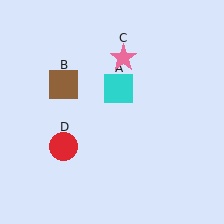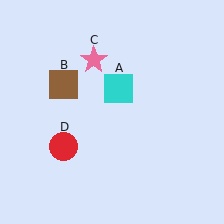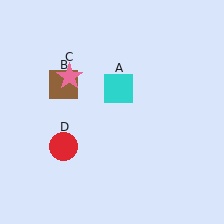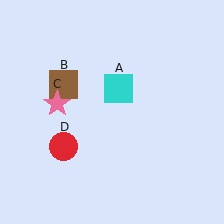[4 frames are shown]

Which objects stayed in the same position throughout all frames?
Cyan square (object A) and brown square (object B) and red circle (object D) remained stationary.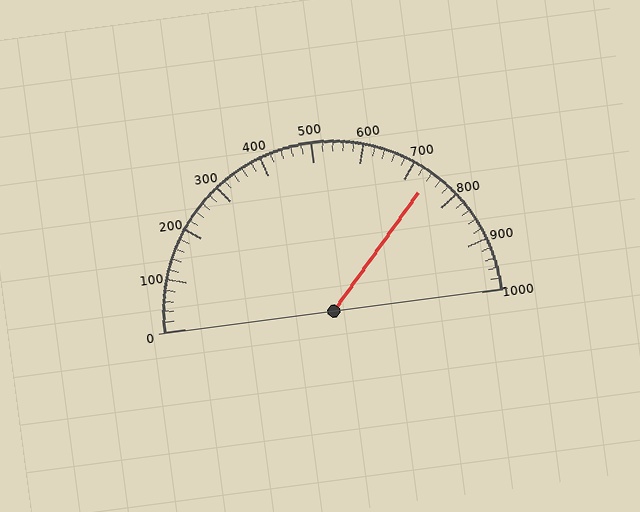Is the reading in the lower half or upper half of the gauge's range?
The reading is in the upper half of the range (0 to 1000).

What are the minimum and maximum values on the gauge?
The gauge ranges from 0 to 1000.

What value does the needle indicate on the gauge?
The needle indicates approximately 740.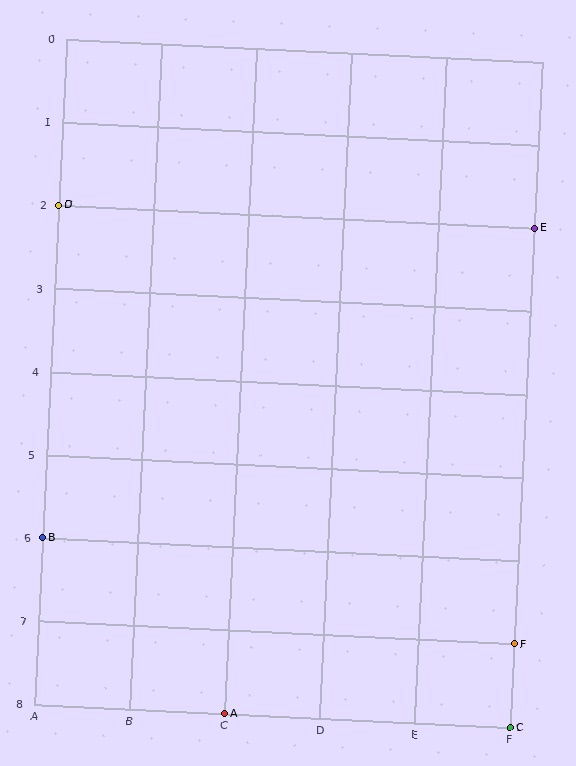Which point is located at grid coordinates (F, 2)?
Point E is at (F, 2).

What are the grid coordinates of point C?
Point C is at grid coordinates (F, 8).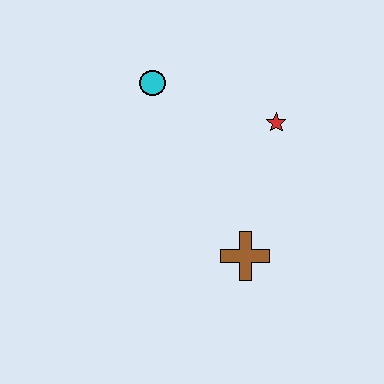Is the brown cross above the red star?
No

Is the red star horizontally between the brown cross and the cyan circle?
No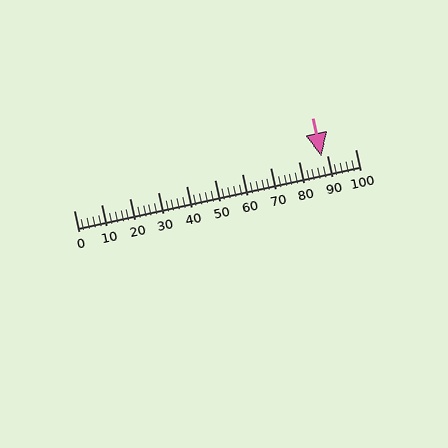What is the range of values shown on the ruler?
The ruler shows values from 0 to 100.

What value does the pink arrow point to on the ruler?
The pink arrow points to approximately 88.